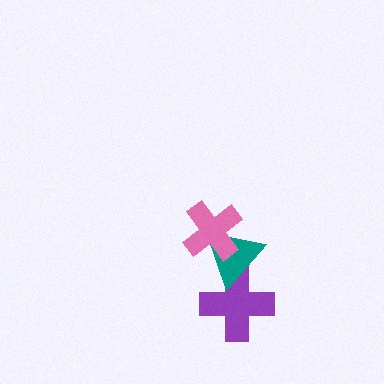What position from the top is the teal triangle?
The teal triangle is 2nd from the top.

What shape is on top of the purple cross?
The teal triangle is on top of the purple cross.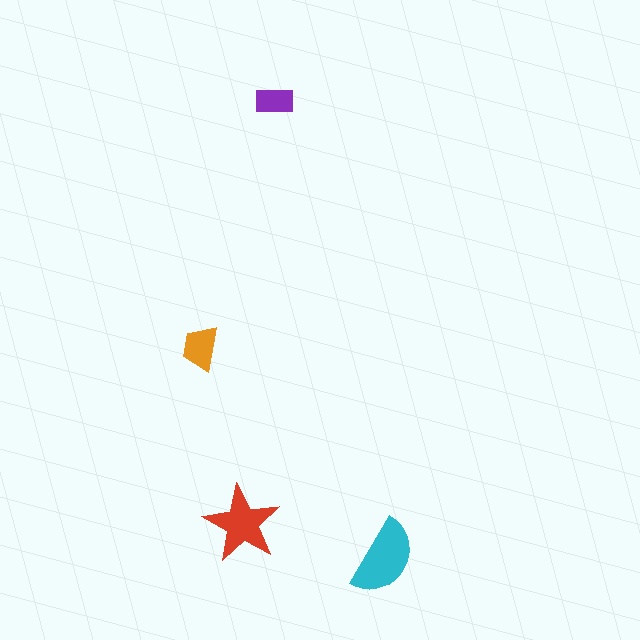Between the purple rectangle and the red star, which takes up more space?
The red star.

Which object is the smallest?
The purple rectangle.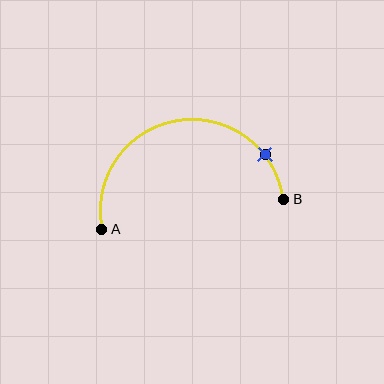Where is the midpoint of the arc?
The arc midpoint is the point on the curve farthest from the straight line joining A and B. It sits above that line.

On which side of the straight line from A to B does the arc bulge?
The arc bulges above the straight line connecting A and B.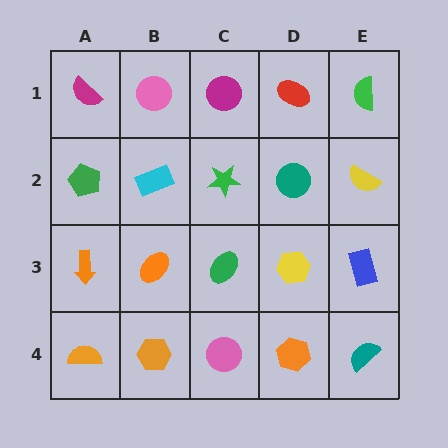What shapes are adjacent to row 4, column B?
An orange ellipse (row 3, column B), an orange semicircle (row 4, column A), a pink circle (row 4, column C).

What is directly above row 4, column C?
A green ellipse.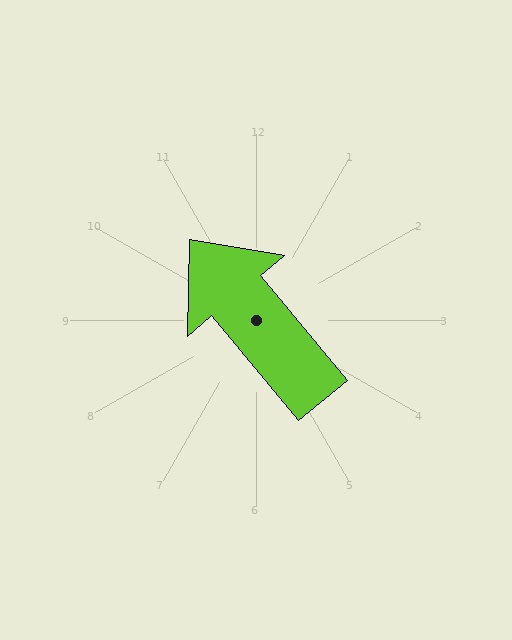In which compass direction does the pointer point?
Northwest.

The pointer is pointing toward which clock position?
Roughly 11 o'clock.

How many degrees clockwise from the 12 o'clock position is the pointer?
Approximately 320 degrees.